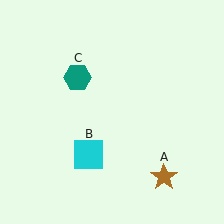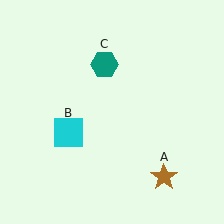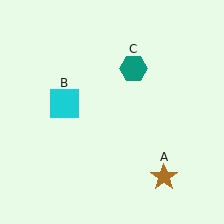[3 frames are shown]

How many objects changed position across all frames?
2 objects changed position: cyan square (object B), teal hexagon (object C).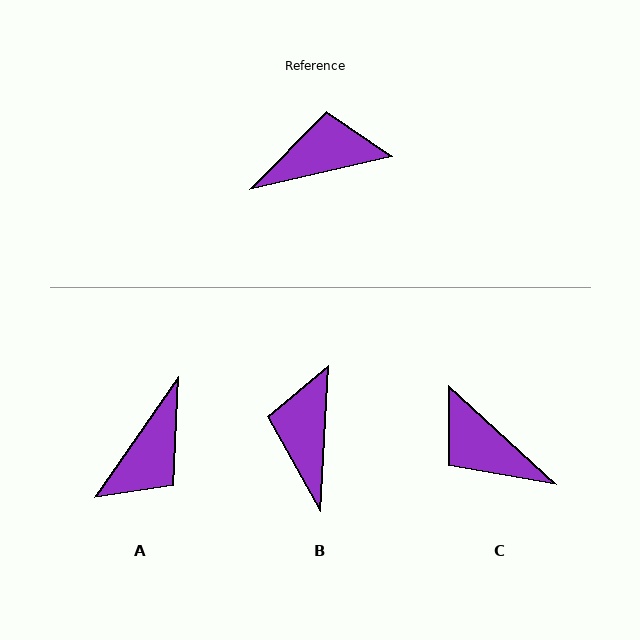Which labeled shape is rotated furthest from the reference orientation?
A, about 138 degrees away.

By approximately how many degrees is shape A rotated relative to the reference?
Approximately 138 degrees clockwise.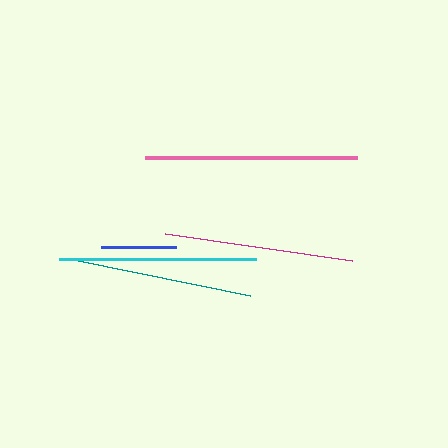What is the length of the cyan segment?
The cyan segment is approximately 197 pixels long.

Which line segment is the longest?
The pink line is the longest at approximately 212 pixels.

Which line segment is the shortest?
The blue line is the shortest at approximately 75 pixels.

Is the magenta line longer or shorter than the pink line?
The pink line is longer than the magenta line.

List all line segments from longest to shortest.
From longest to shortest: pink, cyan, magenta, teal, blue.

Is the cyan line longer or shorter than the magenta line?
The cyan line is longer than the magenta line.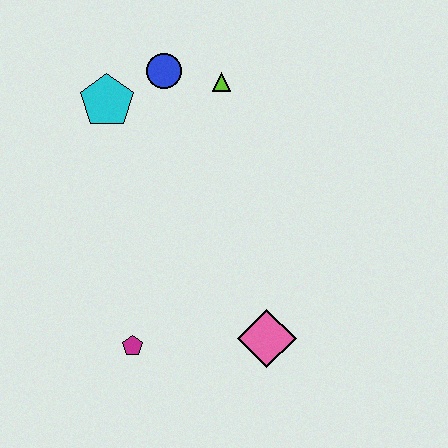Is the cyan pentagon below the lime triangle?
Yes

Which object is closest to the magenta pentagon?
The pink diamond is closest to the magenta pentagon.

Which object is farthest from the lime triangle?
The magenta pentagon is farthest from the lime triangle.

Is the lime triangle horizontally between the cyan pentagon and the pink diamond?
Yes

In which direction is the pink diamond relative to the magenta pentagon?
The pink diamond is to the right of the magenta pentagon.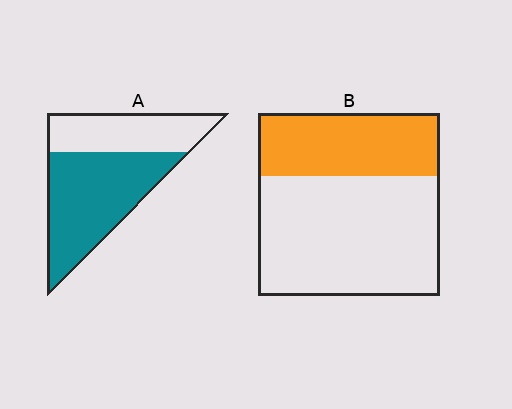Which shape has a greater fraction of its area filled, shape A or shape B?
Shape A.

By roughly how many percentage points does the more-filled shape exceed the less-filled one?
By roughly 30 percentage points (A over B).